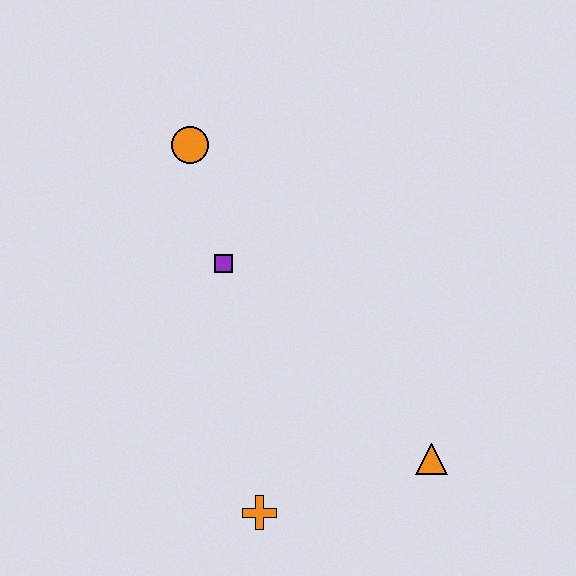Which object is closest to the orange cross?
The orange triangle is closest to the orange cross.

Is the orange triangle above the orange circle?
No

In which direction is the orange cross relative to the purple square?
The orange cross is below the purple square.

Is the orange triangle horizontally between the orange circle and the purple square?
No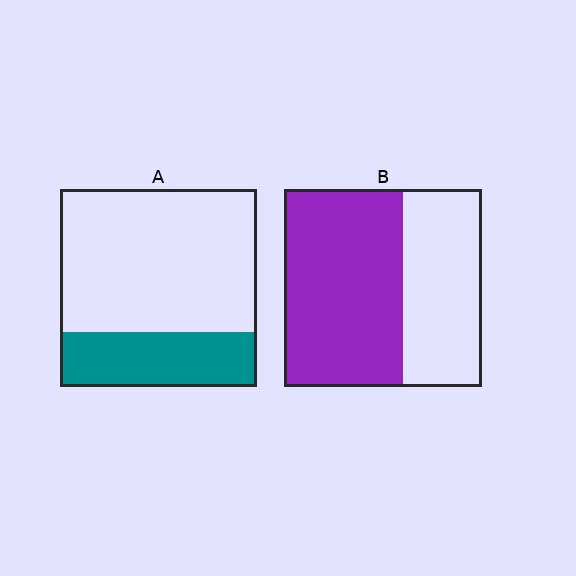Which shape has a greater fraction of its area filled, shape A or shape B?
Shape B.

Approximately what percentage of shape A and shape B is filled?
A is approximately 30% and B is approximately 60%.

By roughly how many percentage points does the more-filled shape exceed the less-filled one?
By roughly 30 percentage points (B over A).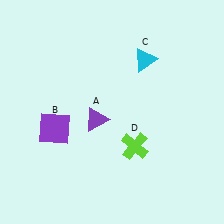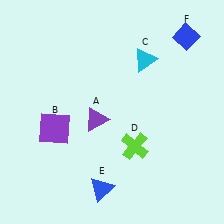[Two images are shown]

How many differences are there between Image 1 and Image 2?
There are 2 differences between the two images.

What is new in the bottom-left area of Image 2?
A blue triangle (E) was added in the bottom-left area of Image 2.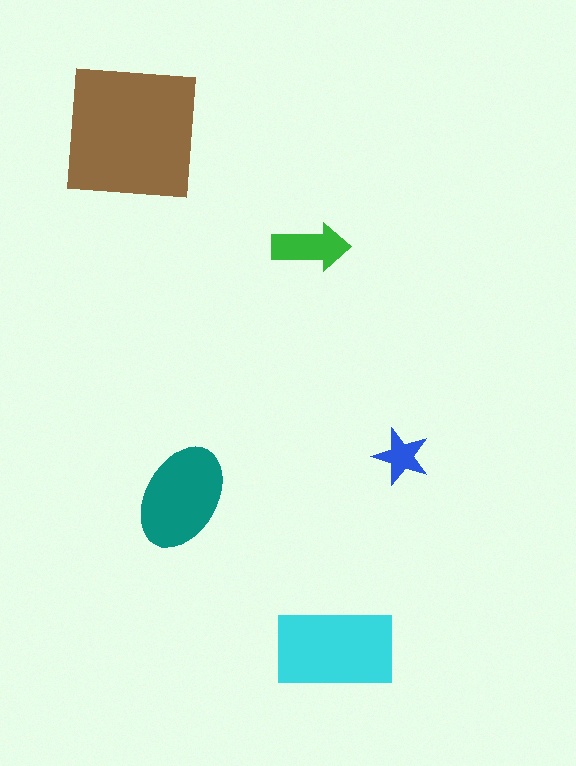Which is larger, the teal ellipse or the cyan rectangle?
The cyan rectangle.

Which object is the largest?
The brown square.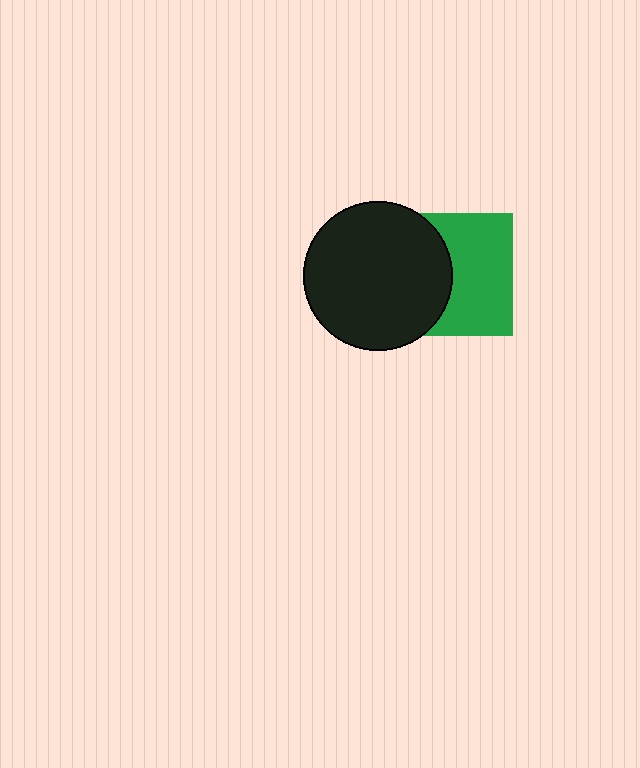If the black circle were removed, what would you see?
You would see the complete green square.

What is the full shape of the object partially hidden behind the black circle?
The partially hidden object is a green square.